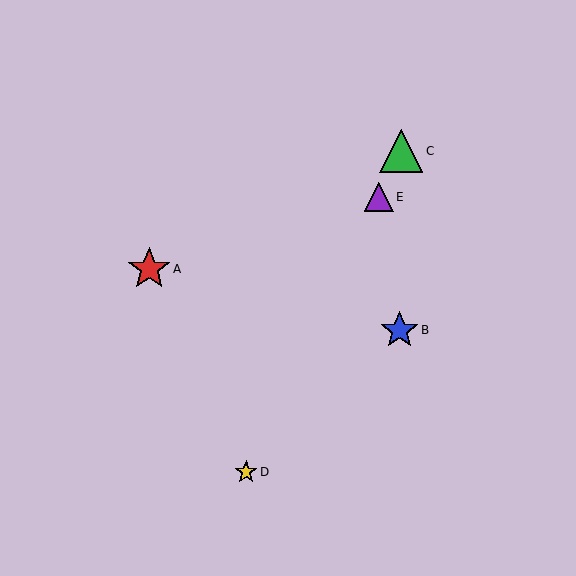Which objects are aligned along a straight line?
Objects C, D, E are aligned along a straight line.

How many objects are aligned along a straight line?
3 objects (C, D, E) are aligned along a straight line.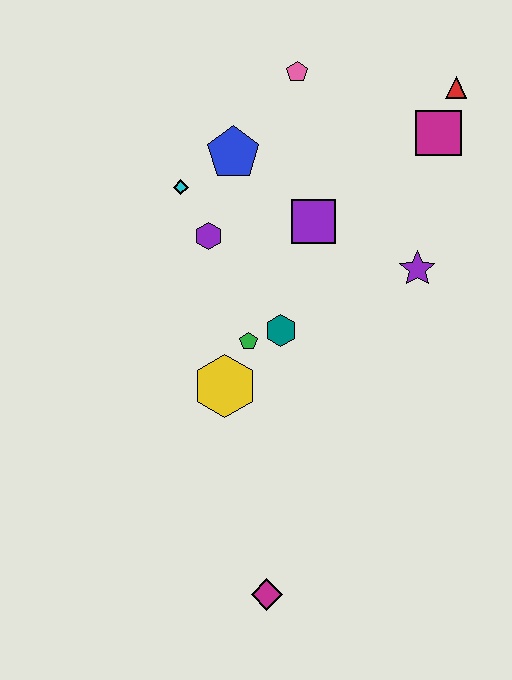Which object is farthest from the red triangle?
The magenta diamond is farthest from the red triangle.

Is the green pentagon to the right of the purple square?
No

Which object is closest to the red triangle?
The magenta square is closest to the red triangle.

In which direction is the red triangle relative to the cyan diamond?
The red triangle is to the right of the cyan diamond.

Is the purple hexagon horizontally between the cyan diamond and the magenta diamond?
Yes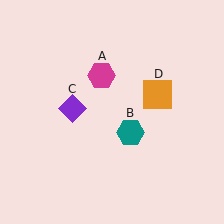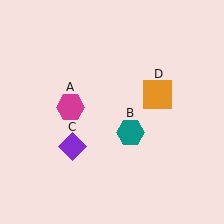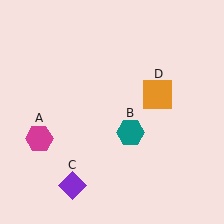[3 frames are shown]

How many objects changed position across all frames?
2 objects changed position: magenta hexagon (object A), purple diamond (object C).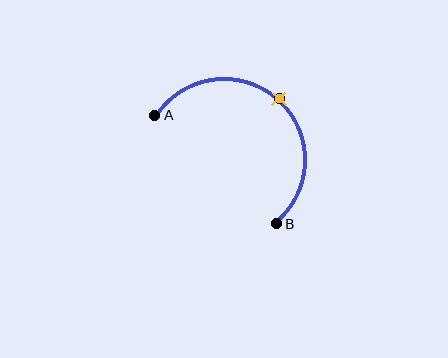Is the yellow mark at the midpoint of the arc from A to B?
Yes. The yellow mark lies on the arc at equal arc-length from both A and B — it is the arc midpoint.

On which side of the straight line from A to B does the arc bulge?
The arc bulges above and to the right of the straight line connecting A and B.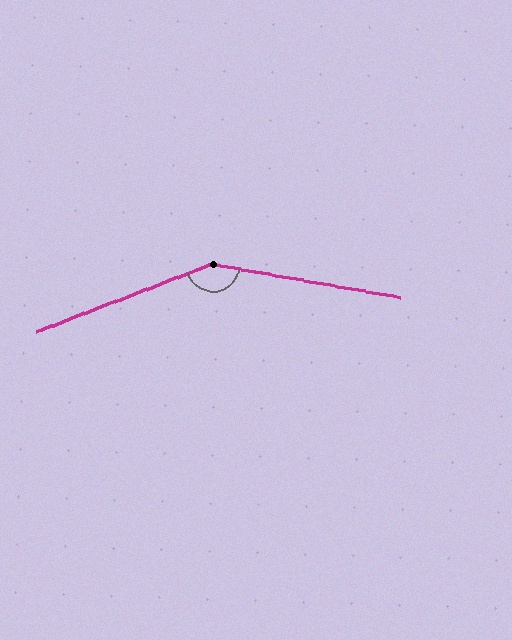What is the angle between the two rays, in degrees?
Approximately 149 degrees.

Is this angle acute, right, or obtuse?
It is obtuse.